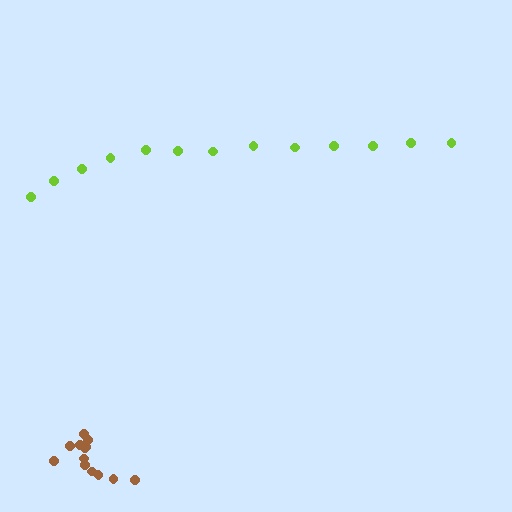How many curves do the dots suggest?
There are 2 distinct paths.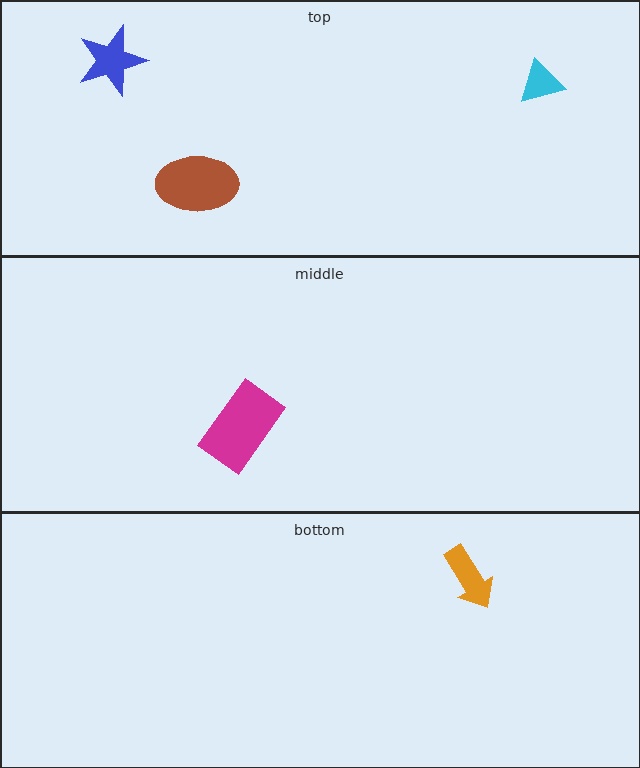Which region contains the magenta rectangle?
The middle region.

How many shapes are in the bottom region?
1.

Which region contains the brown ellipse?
The top region.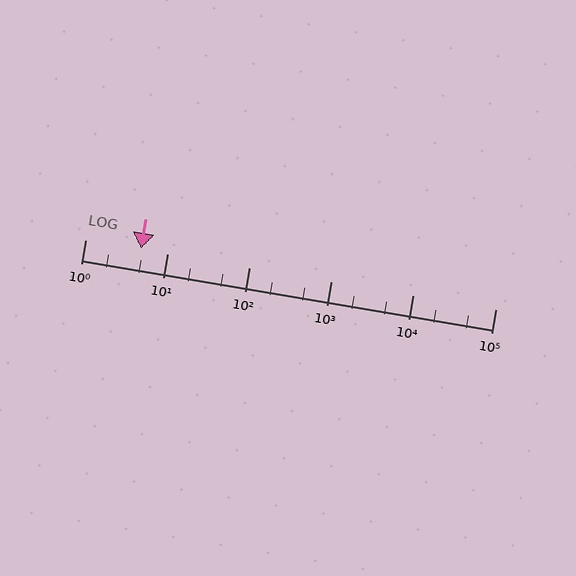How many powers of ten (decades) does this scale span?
The scale spans 5 decades, from 1 to 100000.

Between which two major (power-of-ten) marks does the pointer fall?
The pointer is between 1 and 10.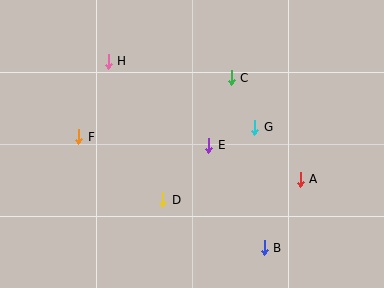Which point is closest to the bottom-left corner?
Point F is closest to the bottom-left corner.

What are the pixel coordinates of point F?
Point F is at (79, 137).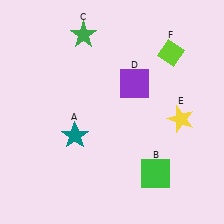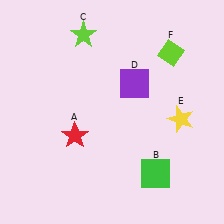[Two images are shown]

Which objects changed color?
A changed from teal to red. C changed from green to lime.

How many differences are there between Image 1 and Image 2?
There are 2 differences between the two images.